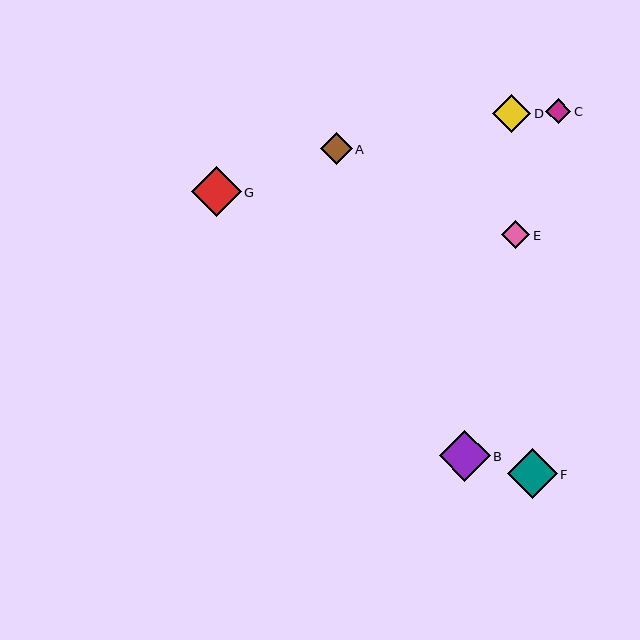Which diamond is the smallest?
Diamond C is the smallest with a size of approximately 25 pixels.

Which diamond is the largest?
Diamond B is the largest with a size of approximately 51 pixels.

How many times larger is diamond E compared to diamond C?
Diamond E is approximately 1.1 times the size of diamond C.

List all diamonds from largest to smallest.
From largest to smallest: B, F, G, D, A, E, C.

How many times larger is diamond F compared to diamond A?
Diamond F is approximately 1.6 times the size of diamond A.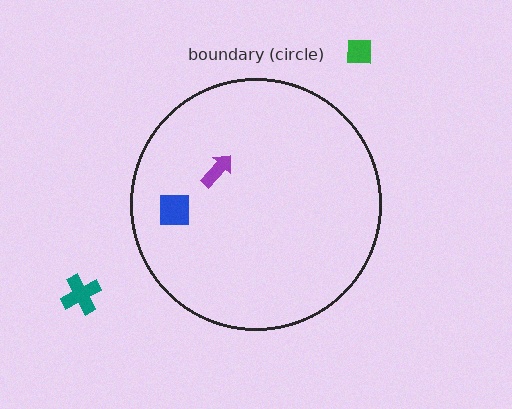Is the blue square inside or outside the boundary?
Inside.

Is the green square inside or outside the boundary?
Outside.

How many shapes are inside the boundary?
2 inside, 2 outside.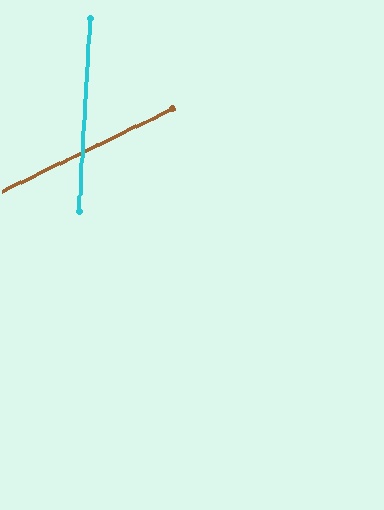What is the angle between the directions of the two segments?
Approximately 61 degrees.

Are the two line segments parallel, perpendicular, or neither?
Neither parallel nor perpendicular — they differ by about 61°.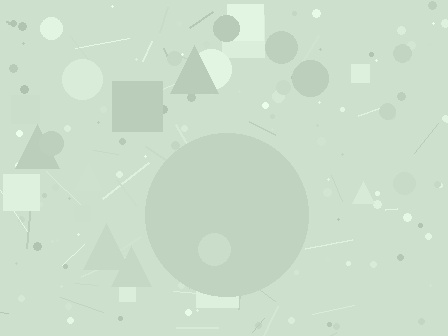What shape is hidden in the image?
A circle is hidden in the image.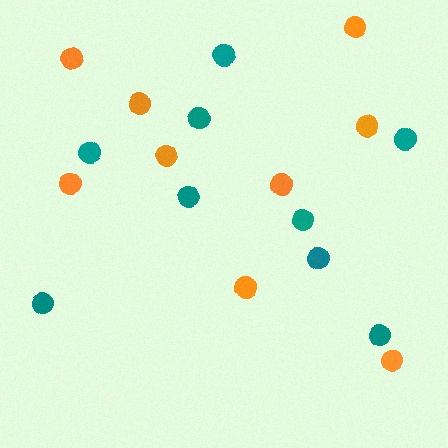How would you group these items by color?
There are 2 groups: one group of teal circles (9) and one group of orange circles (9).